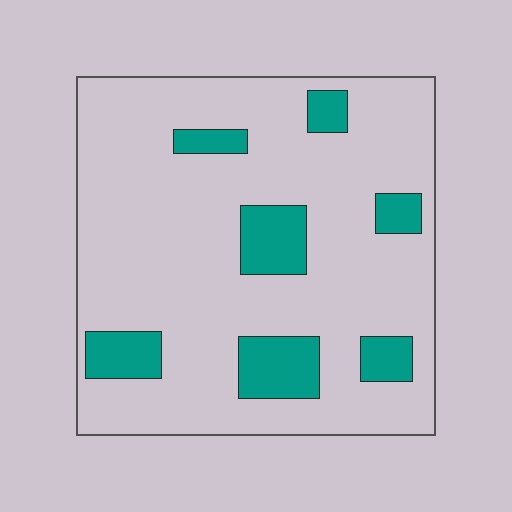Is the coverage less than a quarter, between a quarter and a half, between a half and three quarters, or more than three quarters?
Less than a quarter.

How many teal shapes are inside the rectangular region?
7.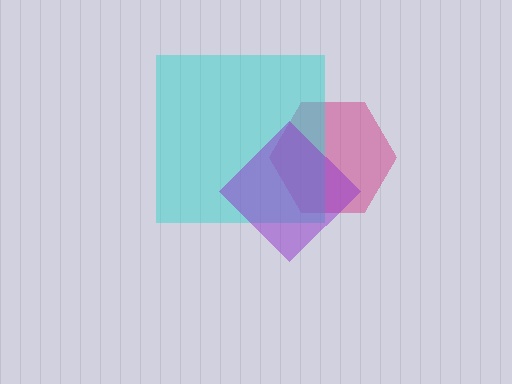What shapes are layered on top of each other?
The layered shapes are: a magenta hexagon, a cyan square, a purple diamond.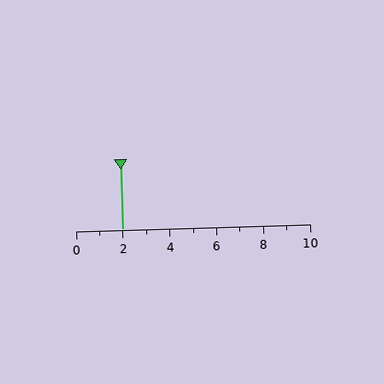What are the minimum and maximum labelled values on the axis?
The axis runs from 0 to 10.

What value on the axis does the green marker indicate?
The marker indicates approximately 2.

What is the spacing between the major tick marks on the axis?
The major ticks are spaced 2 apart.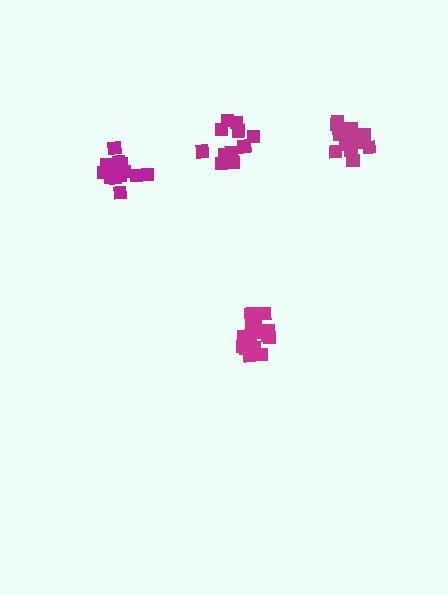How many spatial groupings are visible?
There are 4 spatial groupings.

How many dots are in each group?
Group 1: 15 dots, Group 2: 18 dots, Group 3: 15 dots, Group 4: 13 dots (61 total).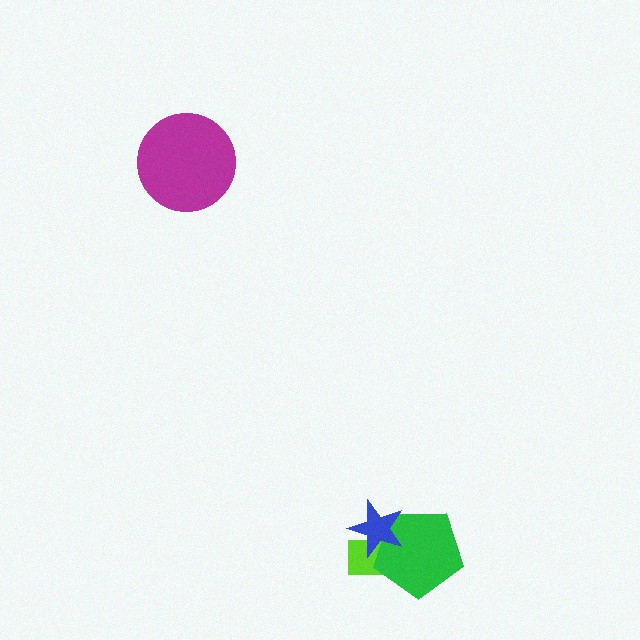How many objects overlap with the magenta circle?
0 objects overlap with the magenta circle.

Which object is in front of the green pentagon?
The blue star is in front of the green pentagon.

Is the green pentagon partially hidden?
Yes, it is partially covered by another shape.